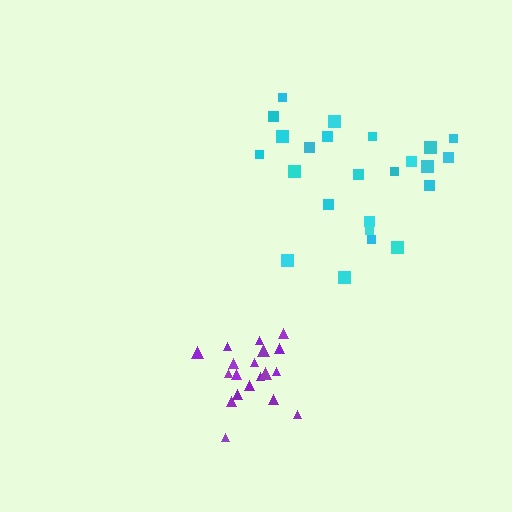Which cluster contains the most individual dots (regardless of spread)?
Cyan (24).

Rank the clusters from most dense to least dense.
purple, cyan.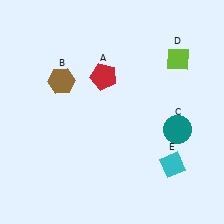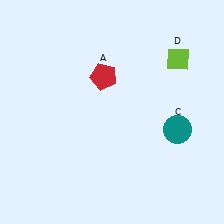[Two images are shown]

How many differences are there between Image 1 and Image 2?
There are 2 differences between the two images.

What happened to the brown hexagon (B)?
The brown hexagon (B) was removed in Image 2. It was in the top-left area of Image 1.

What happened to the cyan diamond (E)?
The cyan diamond (E) was removed in Image 2. It was in the bottom-right area of Image 1.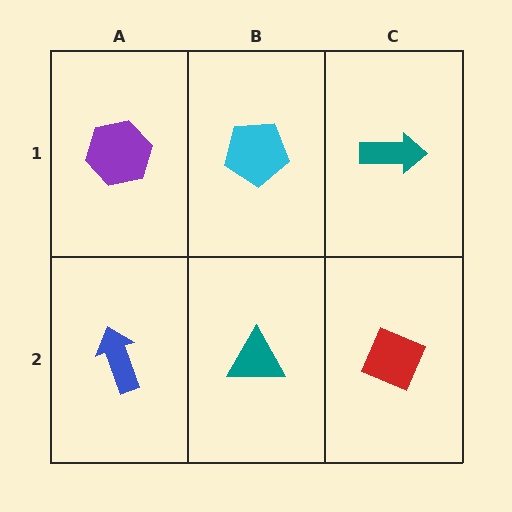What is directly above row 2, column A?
A purple hexagon.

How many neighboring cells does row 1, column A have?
2.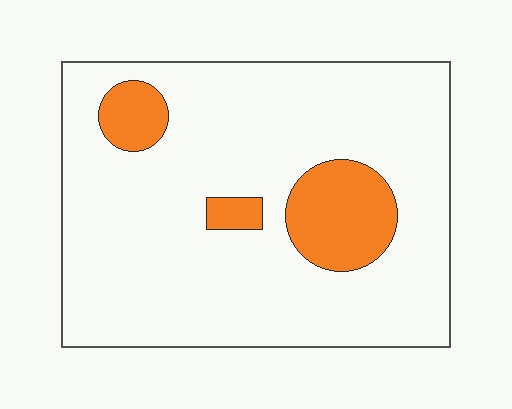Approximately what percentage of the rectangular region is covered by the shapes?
Approximately 15%.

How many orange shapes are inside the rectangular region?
3.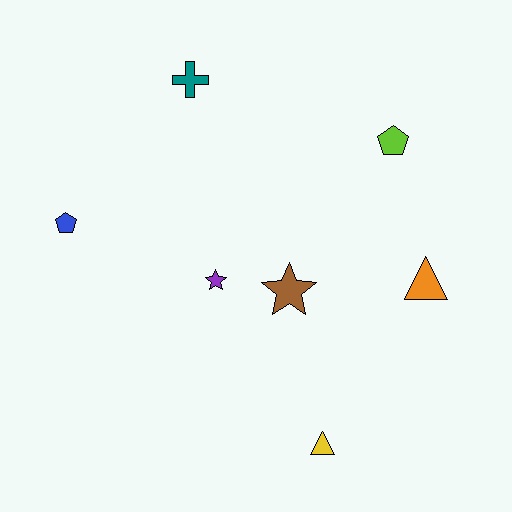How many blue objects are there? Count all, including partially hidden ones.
There is 1 blue object.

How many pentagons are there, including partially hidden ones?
There are 2 pentagons.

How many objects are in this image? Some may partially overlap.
There are 7 objects.